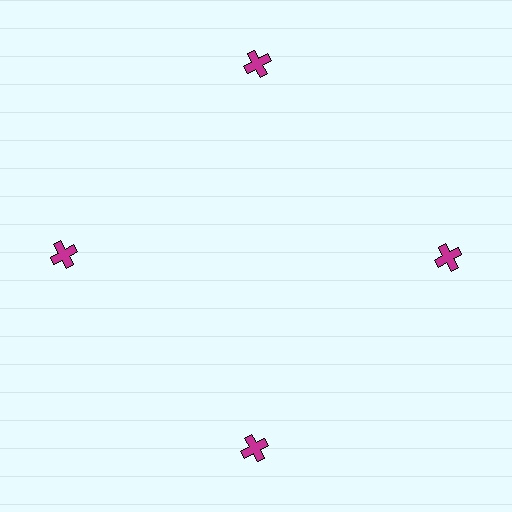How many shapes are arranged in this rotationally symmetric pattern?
There are 4 shapes, arranged in 4 groups of 1.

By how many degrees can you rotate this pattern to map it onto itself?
The pattern maps onto itself every 90 degrees of rotation.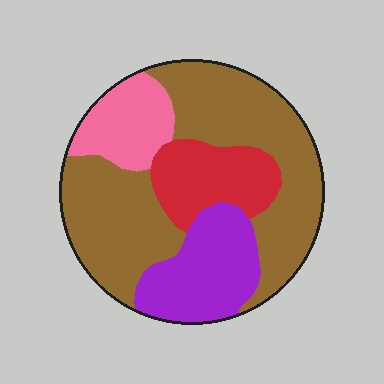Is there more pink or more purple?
Purple.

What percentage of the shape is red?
Red covers about 15% of the shape.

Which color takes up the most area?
Brown, at roughly 55%.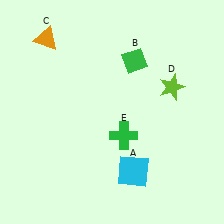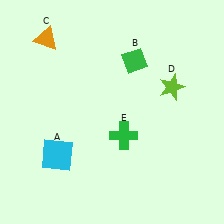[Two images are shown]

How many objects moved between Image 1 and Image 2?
1 object moved between the two images.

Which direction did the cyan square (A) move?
The cyan square (A) moved left.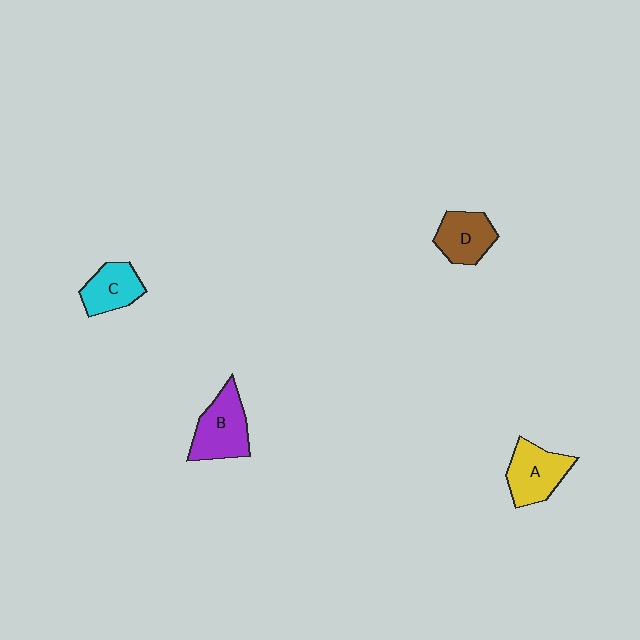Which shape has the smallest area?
Shape C (cyan).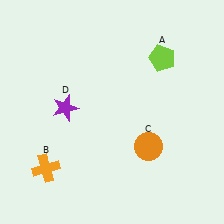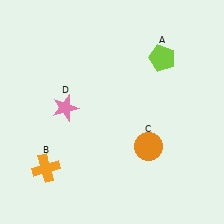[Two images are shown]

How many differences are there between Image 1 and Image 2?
There is 1 difference between the two images.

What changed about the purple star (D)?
In Image 1, D is purple. In Image 2, it changed to pink.